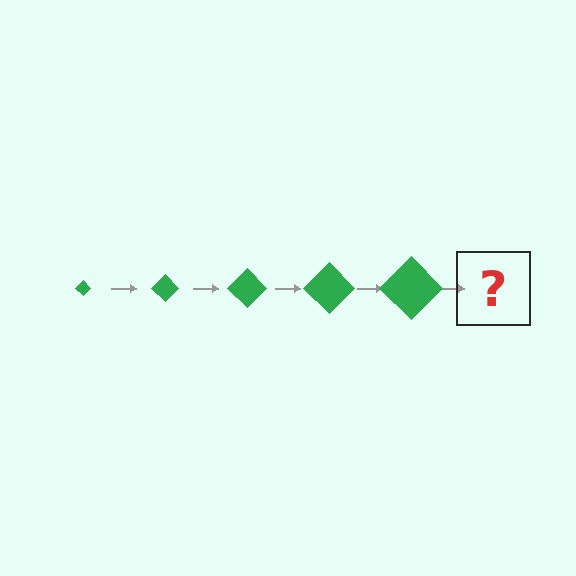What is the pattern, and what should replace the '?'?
The pattern is that the diamond gets progressively larger each step. The '?' should be a green diamond, larger than the previous one.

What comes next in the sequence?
The next element should be a green diamond, larger than the previous one.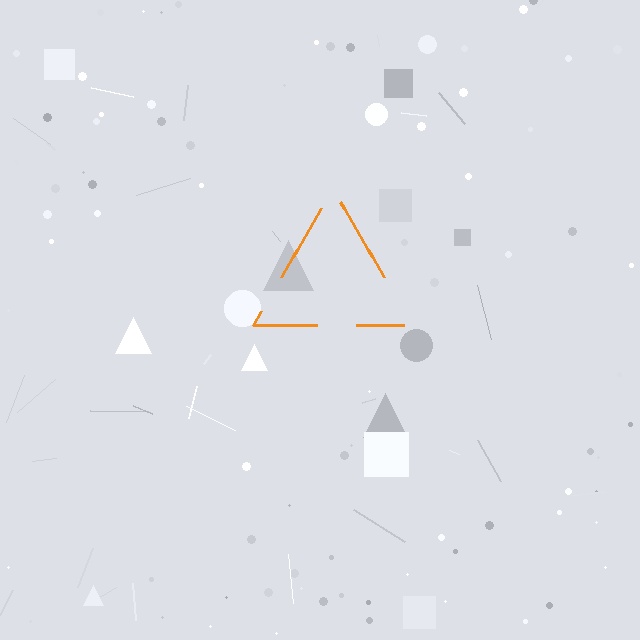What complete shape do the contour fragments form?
The contour fragments form a triangle.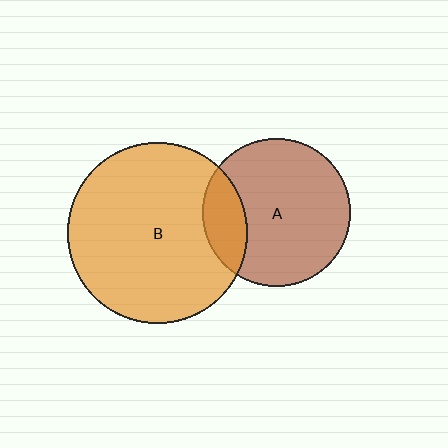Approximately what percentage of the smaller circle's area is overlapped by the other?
Approximately 20%.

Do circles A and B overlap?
Yes.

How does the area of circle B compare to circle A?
Approximately 1.5 times.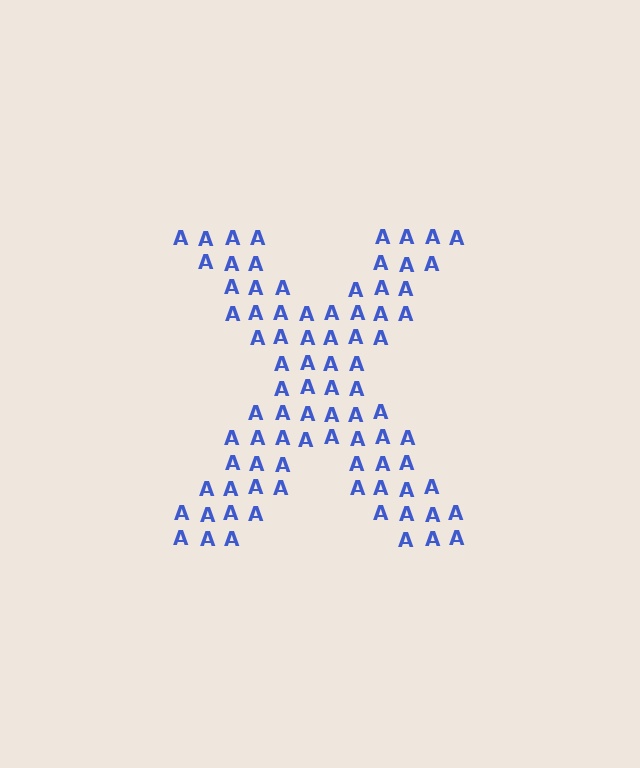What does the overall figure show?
The overall figure shows the letter X.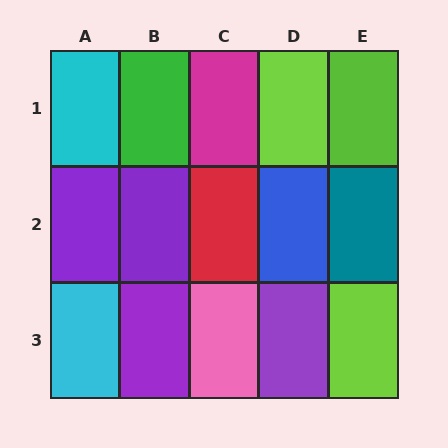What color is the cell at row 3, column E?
Lime.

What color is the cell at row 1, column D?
Lime.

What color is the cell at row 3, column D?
Purple.